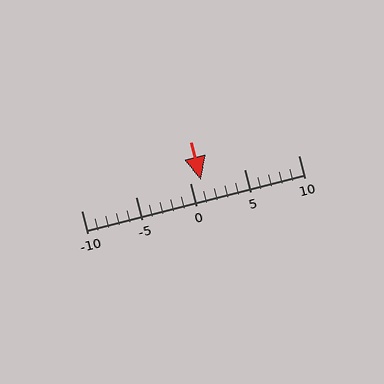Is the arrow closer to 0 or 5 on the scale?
The arrow is closer to 0.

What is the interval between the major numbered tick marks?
The major tick marks are spaced 5 units apart.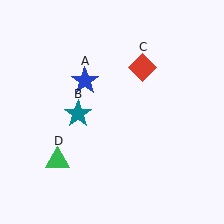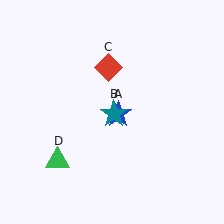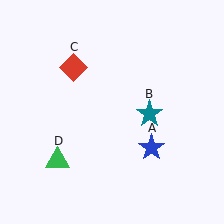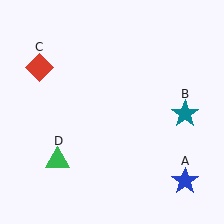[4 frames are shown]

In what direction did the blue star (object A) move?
The blue star (object A) moved down and to the right.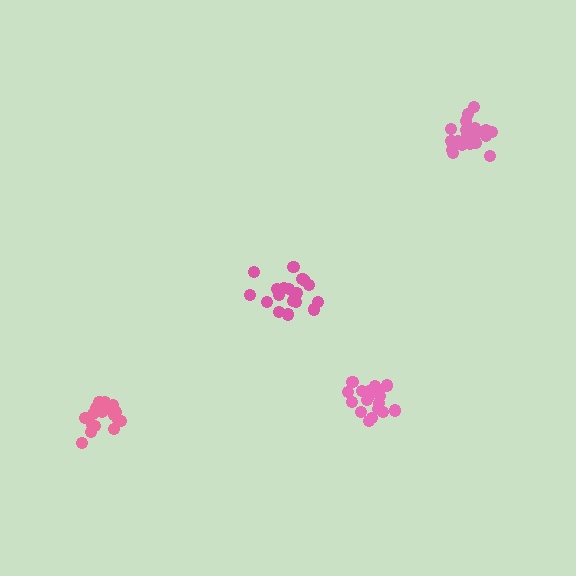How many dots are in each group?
Group 1: 19 dots, Group 2: 21 dots, Group 3: 18 dots, Group 4: 21 dots (79 total).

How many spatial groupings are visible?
There are 4 spatial groupings.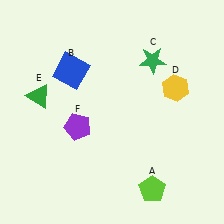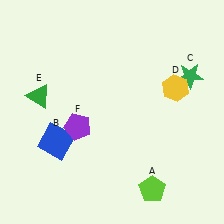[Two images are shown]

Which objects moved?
The objects that moved are: the blue square (B), the green star (C).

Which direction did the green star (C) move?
The green star (C) moved right.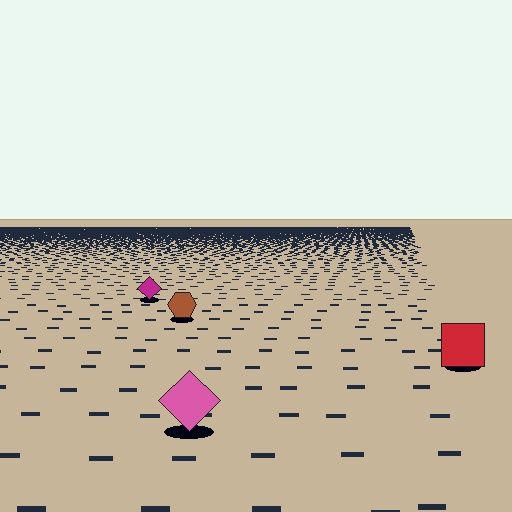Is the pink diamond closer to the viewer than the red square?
Yes. The pink diamond is closer — you can tell from the texture gradient: the ground texture is coarser near it.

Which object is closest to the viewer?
The pink diamond is closest. The texture marks near it are larger and more spread out.